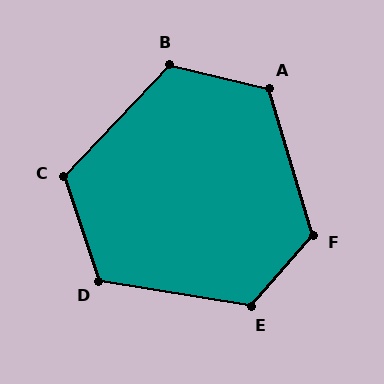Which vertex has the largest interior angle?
F, at approximately 122 degrees.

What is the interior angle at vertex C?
Approximately 118 degrees (obtuse).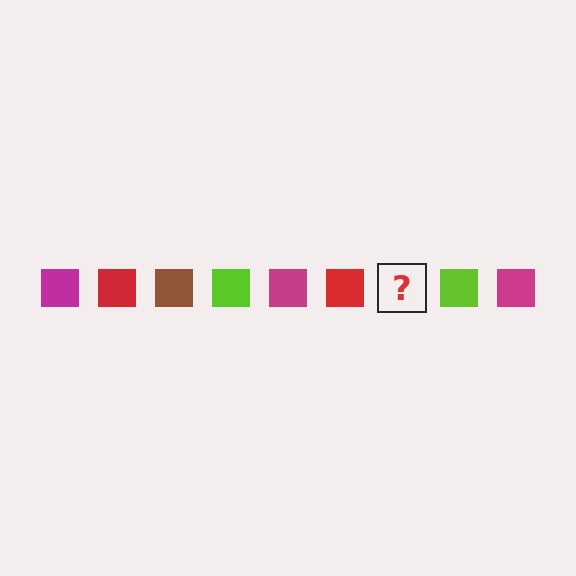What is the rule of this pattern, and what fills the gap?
The rule is that the pattern cycles through magenta, red, brown, lime squares. The gap should be filled with a brown square.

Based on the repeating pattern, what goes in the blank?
The blank should be a brown square.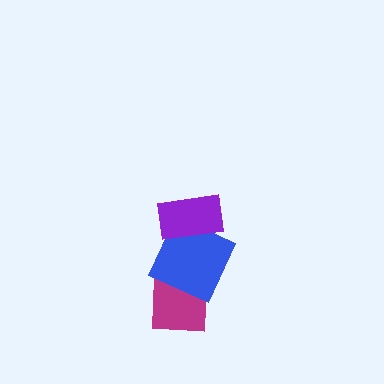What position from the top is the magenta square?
The magenta square is 3rd from the top.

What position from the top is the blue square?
The blue square is 2nd from the top.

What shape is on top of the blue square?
The purple rectangle is on top of the blue square.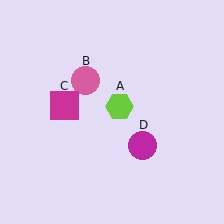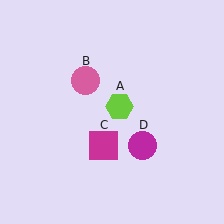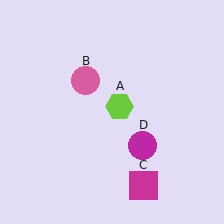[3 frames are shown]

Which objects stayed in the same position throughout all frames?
Lime hexagon (object A) and pink circle (object B) and magenta circle (object D) remained stationary.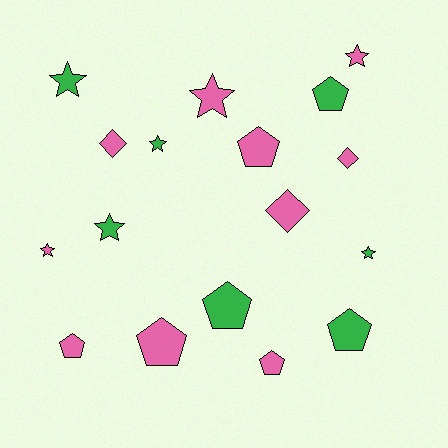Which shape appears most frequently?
Star, with 7 objects.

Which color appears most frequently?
Pink, with 10 objects.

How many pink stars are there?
There are 3 pink stars.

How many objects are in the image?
There are 17 objects.